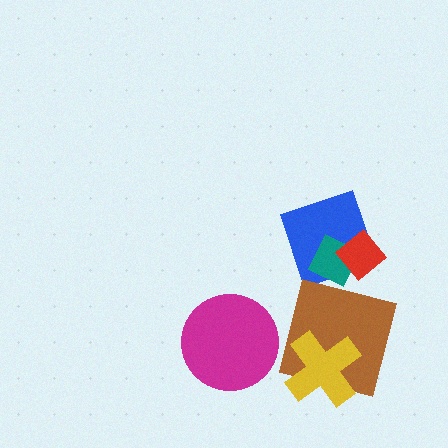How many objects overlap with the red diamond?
2 objects overlap with the red diamond.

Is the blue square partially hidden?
Yes, it is partially covered by another shape.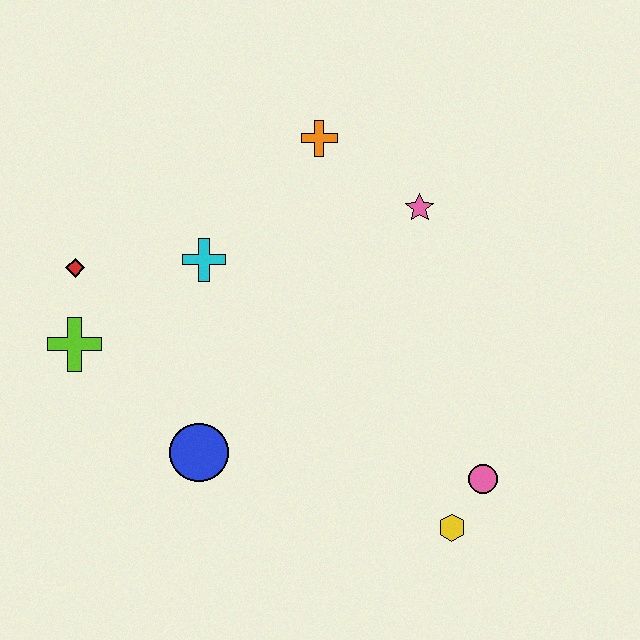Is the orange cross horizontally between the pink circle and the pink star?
No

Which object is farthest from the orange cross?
The yellow hexagon is farthest from the orange cross.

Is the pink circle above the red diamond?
No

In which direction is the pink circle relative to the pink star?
The pink circle is below the pink star.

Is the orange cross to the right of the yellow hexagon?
No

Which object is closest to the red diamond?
The lime cross is closest to the red diamond.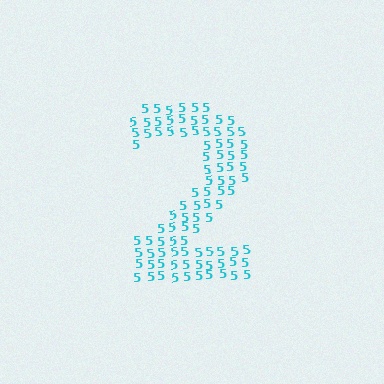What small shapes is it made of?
It is made of small digit 5's.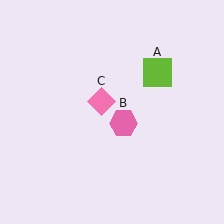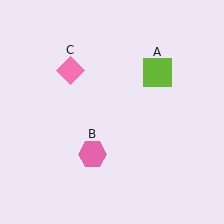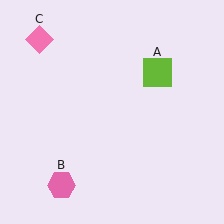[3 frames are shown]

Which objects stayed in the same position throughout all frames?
Lime square (object A) remained stationary.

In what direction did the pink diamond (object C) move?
The pink diamond (object C) moved up and to the left.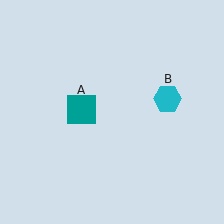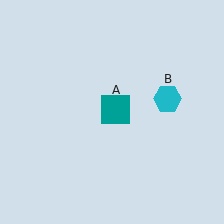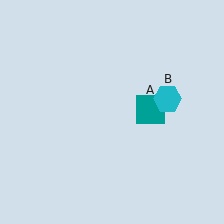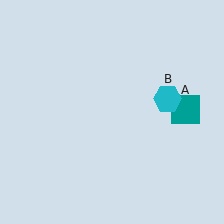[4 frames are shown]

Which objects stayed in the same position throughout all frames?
Cyan hexagon (object B) remained stationary.